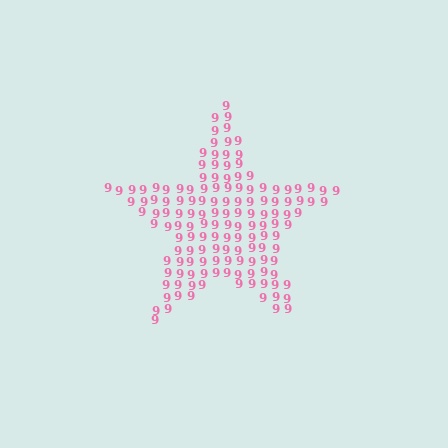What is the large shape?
The large shape is a star.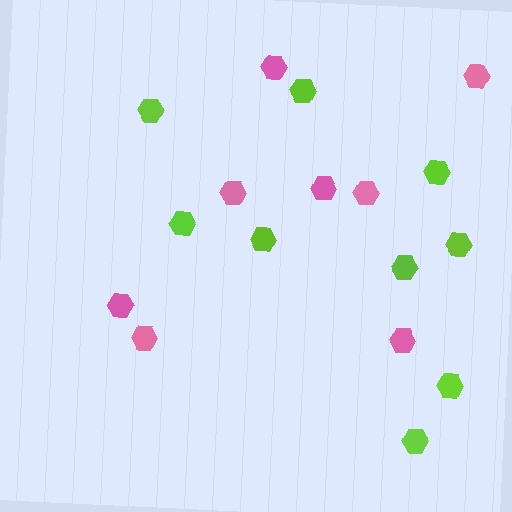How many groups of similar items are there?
There are 2 groups: one group of lime hexagons (9) and one group of pink hexagons (8).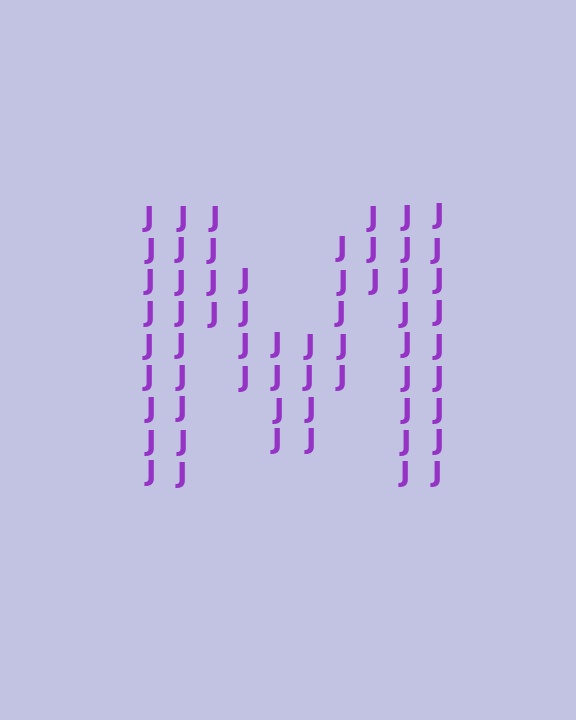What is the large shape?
The large shape is the letter M.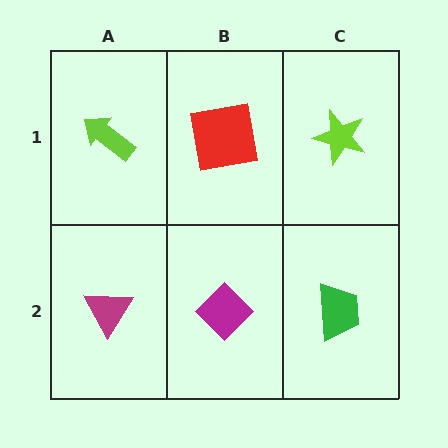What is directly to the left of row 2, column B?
A magenta triangle.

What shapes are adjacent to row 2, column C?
A lime star (row 1, column C), a magenta diamond (row 2, column B).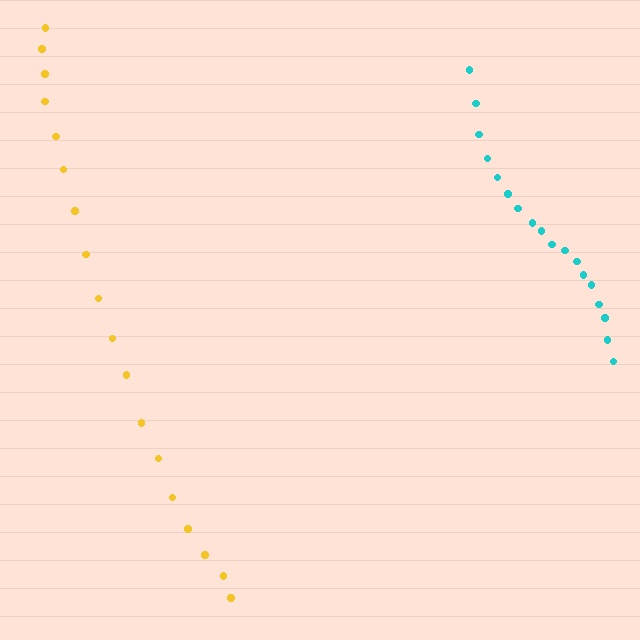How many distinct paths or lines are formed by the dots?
There are 2 distinct paths.